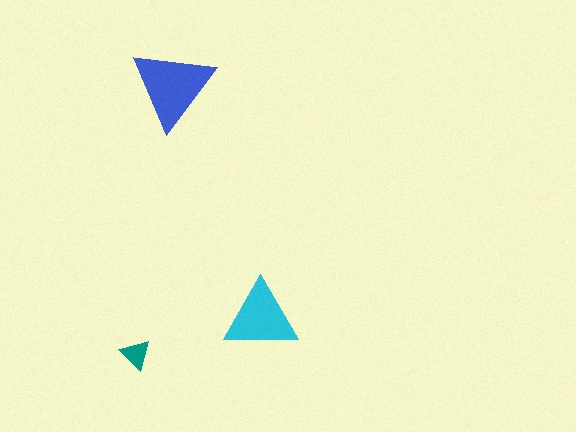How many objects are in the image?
There are 3 objects in the image.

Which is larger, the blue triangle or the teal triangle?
The blue one.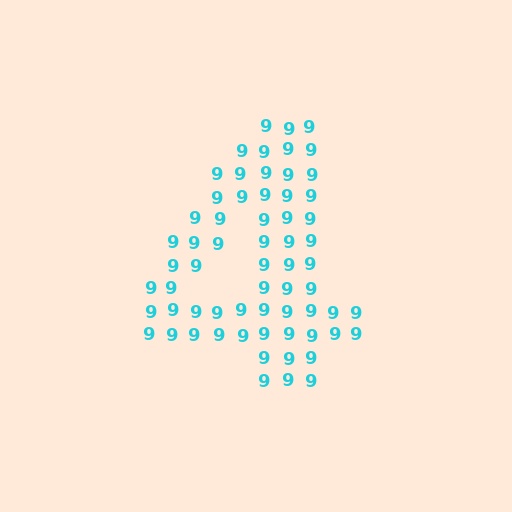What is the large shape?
The large shape is the digit 4.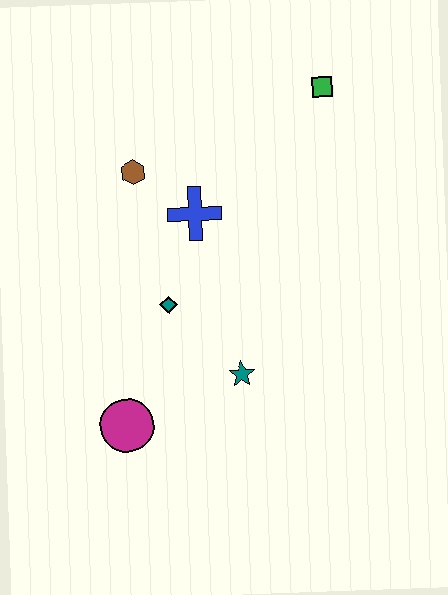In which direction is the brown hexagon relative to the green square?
The brown hexagon is to the left of the green square.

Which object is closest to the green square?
The blue cross is closest to the green square.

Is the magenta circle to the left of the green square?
Yes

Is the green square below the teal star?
No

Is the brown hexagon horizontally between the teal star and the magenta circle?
Yes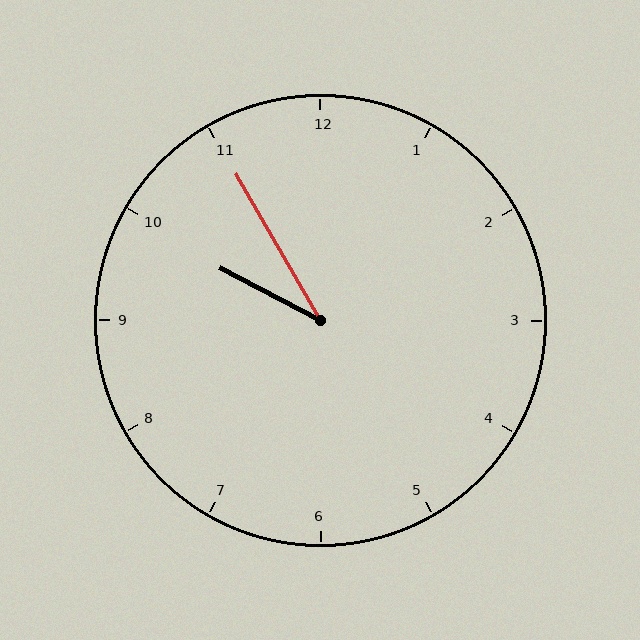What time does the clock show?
9:55.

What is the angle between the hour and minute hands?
Approximately 32 degrees.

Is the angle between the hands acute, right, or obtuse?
It is acute.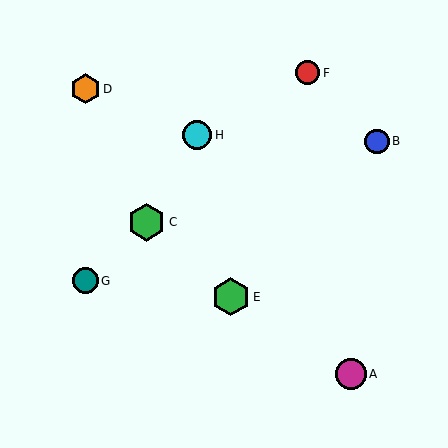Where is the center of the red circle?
The center of the red circle is at (308, 73).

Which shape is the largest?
The green hexagon (labeled C) is the largest.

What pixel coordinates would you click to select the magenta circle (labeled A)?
Click at (351, 374) to select the magenta circle A.